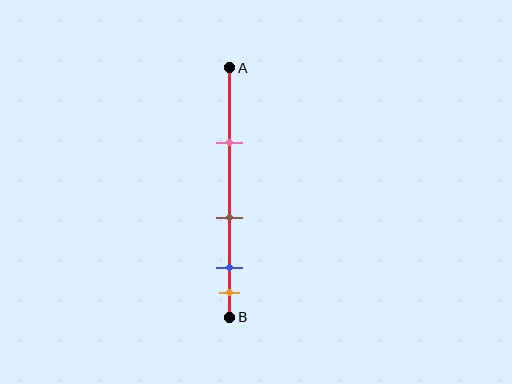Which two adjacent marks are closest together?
The blue and orange marks are the closest adjacent pair.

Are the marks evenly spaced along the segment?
No, the marks are not evenly spaced.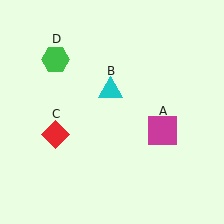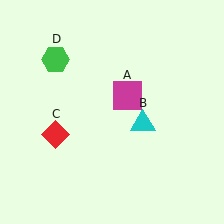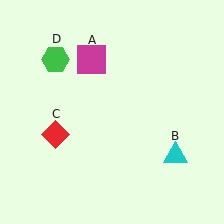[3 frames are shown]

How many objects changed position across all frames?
2 objects changed position: magenta square (object A), cyan triangle (object B).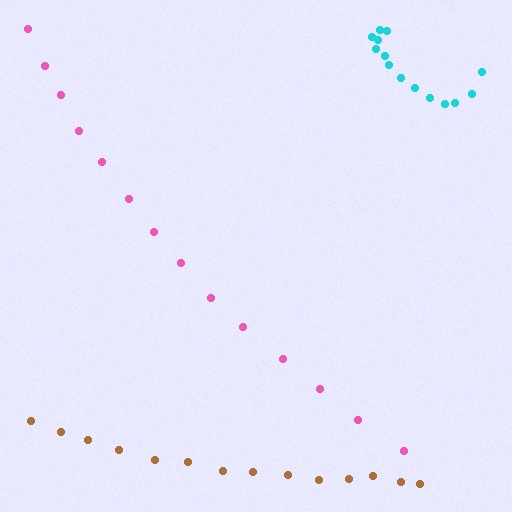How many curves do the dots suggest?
There are 3 distinct paths.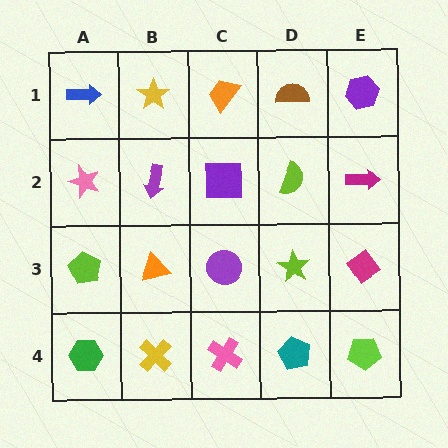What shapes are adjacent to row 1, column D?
A lime semicircle (row 2, column D), an orange trapezoid (row 1, column C), a purple hexagon (row 1, column E).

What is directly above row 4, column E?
A magenta diamond.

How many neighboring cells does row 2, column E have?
3.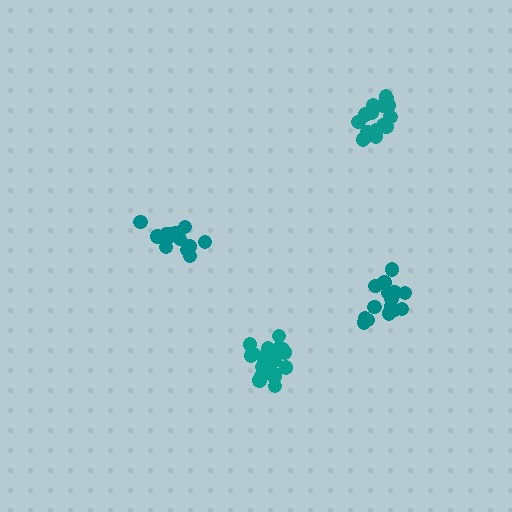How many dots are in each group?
Group 1: 15 dots, Group 2: 16 dots, Group 3: 20 dots, Group 4: 19 dots (70 total).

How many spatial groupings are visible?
There are 4 spatial groupings.